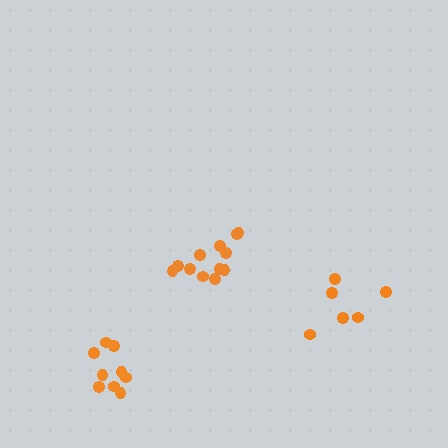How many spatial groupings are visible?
There are 3 spatial groupings.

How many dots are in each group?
Group 1: 12 dots, Group 2: 6 dots, Group 3: 9 dots (27 total).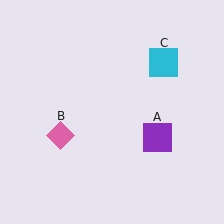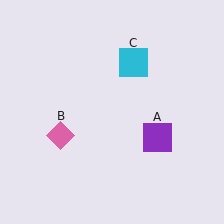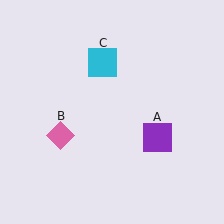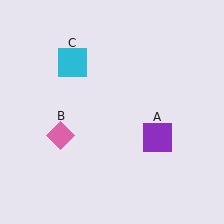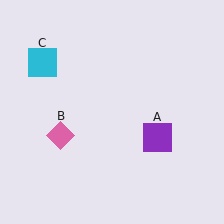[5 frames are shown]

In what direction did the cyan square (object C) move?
The cyan square (object C) moved left.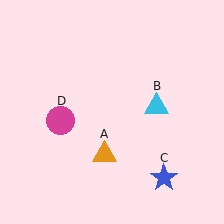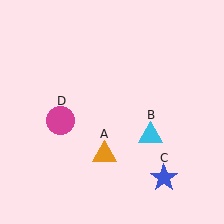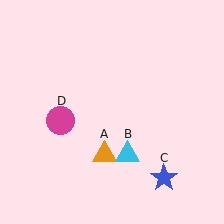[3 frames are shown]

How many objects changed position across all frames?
1 object changed position: cyan triangle (object B).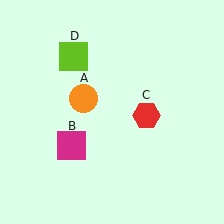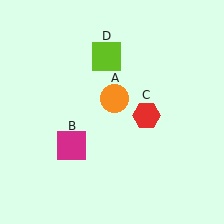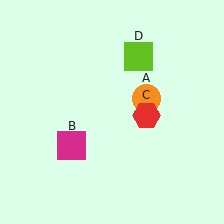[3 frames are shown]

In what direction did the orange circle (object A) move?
The orange circle (object A) moved right.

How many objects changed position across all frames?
2 objects changed position: orange circle (object A), lime square (object D).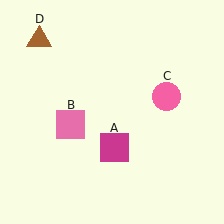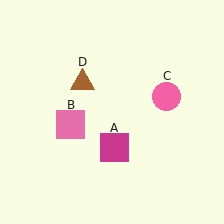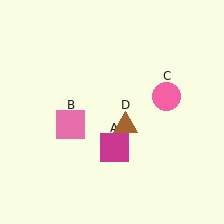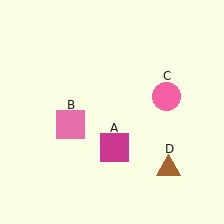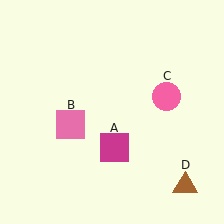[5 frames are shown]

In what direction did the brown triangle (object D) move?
The brown triangle (object D) moved down and to the right.